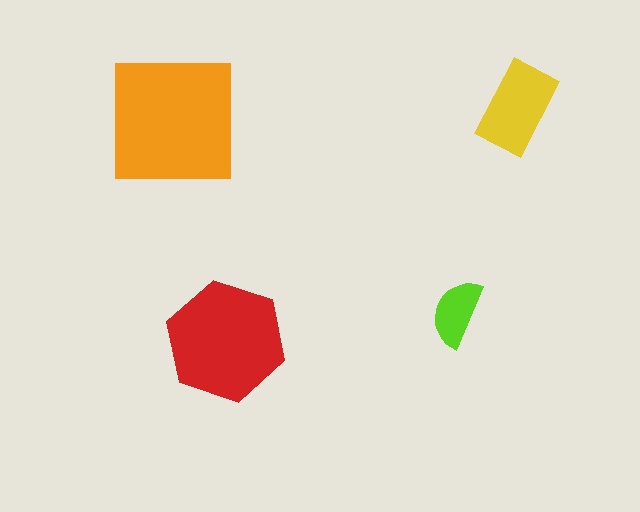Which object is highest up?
The yellow rectangle is topmost.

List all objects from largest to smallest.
The orange square, the red hexagon, the yellow rectangle, the lime semicircle.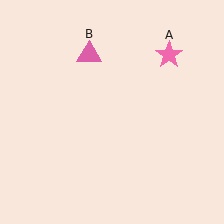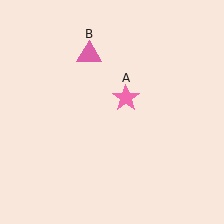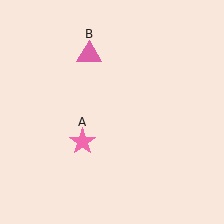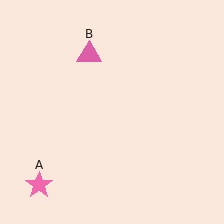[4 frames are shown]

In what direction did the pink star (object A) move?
The pink star (object A) moved down and to the left.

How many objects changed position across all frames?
1 object changed position: pink star (object A).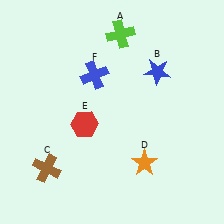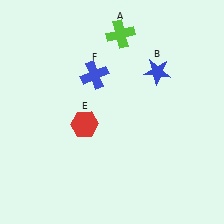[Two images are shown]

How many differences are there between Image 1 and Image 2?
There are 2 differences between the two images.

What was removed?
The brown cross (C), the orange star (D) were removed in Image 2.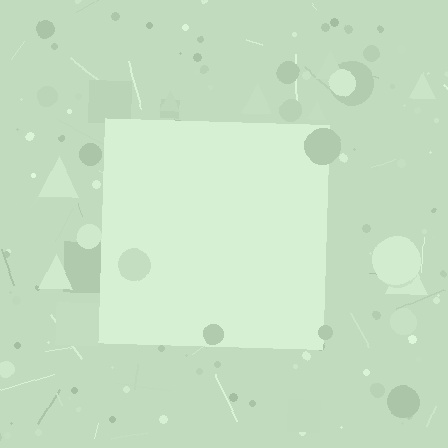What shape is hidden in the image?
A square is hidden in the image.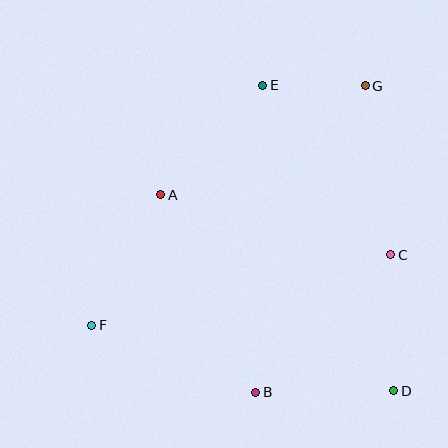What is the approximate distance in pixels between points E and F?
The distance between E and F is approximately 295 pixels.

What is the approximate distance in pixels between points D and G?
The distance between D and G is approximately 306 pixels.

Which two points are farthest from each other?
Points F and G are farthest from each other.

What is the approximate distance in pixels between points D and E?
The distance between D and E is approximately 332 pixels.